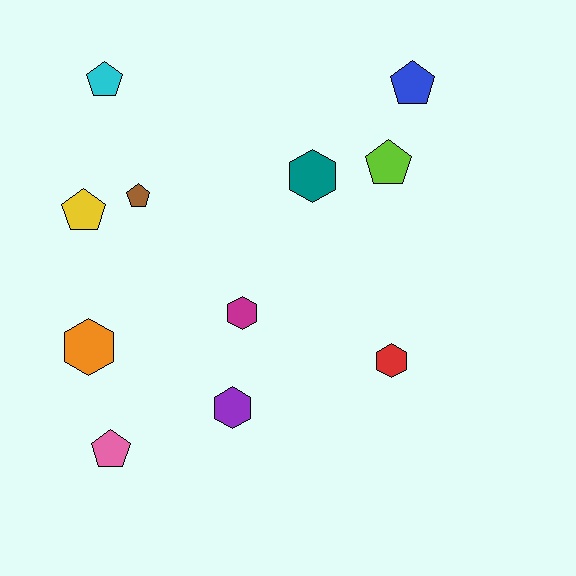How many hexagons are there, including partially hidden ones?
There are 5 hexagons.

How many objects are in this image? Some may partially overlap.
There are 11 objects.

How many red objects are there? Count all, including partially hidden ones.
There is 1 red object.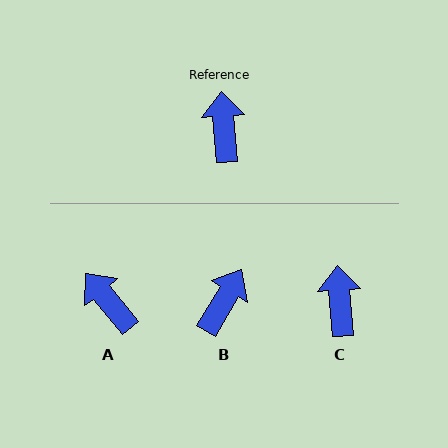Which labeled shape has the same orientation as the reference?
C.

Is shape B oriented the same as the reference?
No, it is off by about 35 degrees.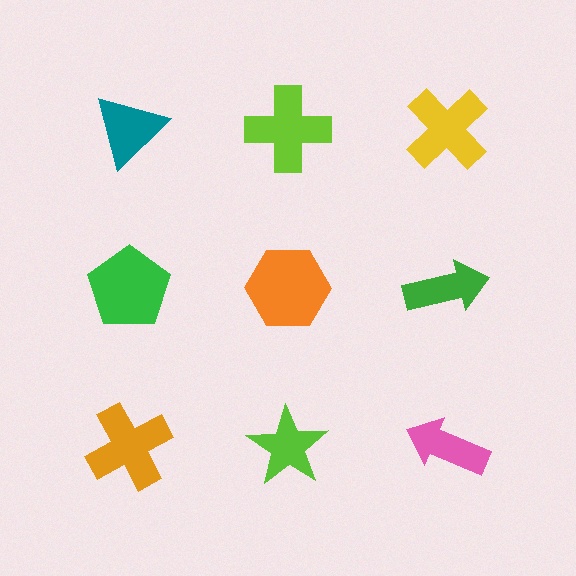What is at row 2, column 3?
A green arrow.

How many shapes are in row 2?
3 shapes.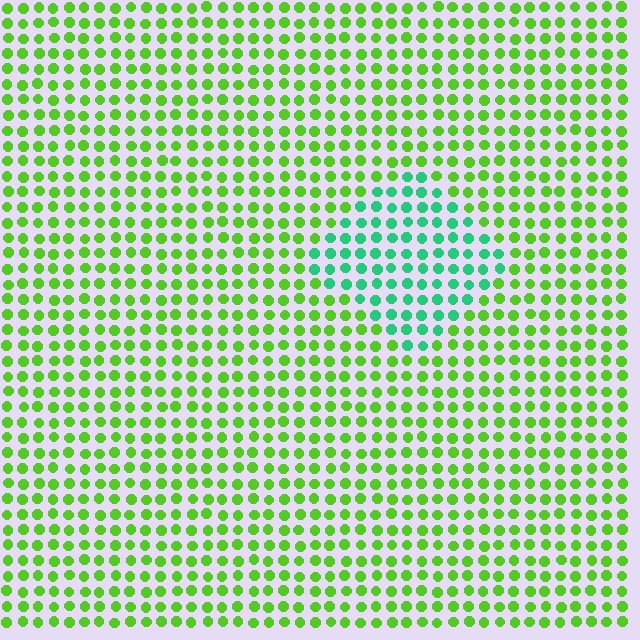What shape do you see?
I see a diamond.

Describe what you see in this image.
The image is filled with small lime elements in a uniform arrangement. A diamond-shaped region is visible where the elements are tinted to a slightly different hue, forming a subtle color boundary.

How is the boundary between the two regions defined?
The boundary is defined purely by a slight shift in hue (about 48 degrees). Spacing, size, and orientation are identical on both sides.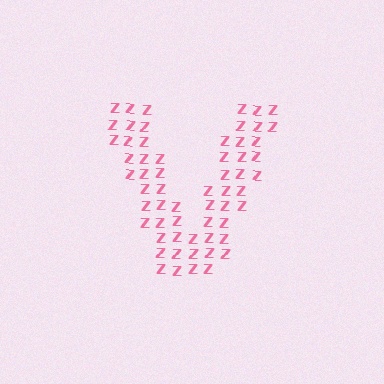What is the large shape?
The large shape is the letter V.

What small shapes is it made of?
It is made of small letter Z's.